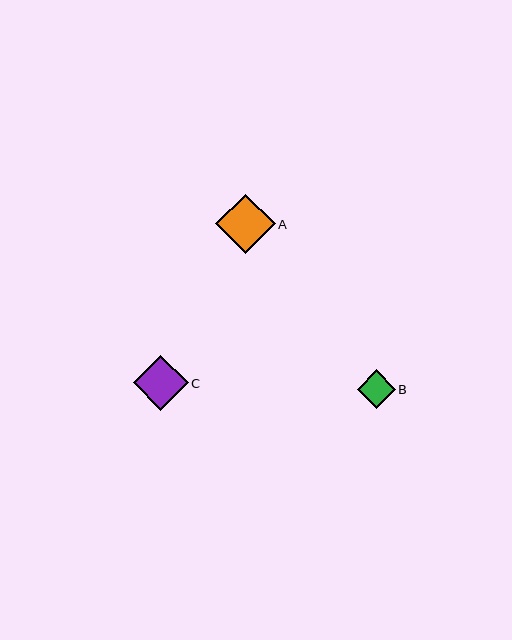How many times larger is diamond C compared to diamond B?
Diamond C is approximately 1.4 times the size of diamond B.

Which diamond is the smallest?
Diamond B is the smallest with a size of approximately 38 pixels.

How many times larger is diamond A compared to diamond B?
Diamond A is approximately 1.6 times the size of diamond B.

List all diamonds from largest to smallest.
From largest to smallest: A, C, B.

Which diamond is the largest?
Diamond A is the largest with a size of approximately 60 pixels.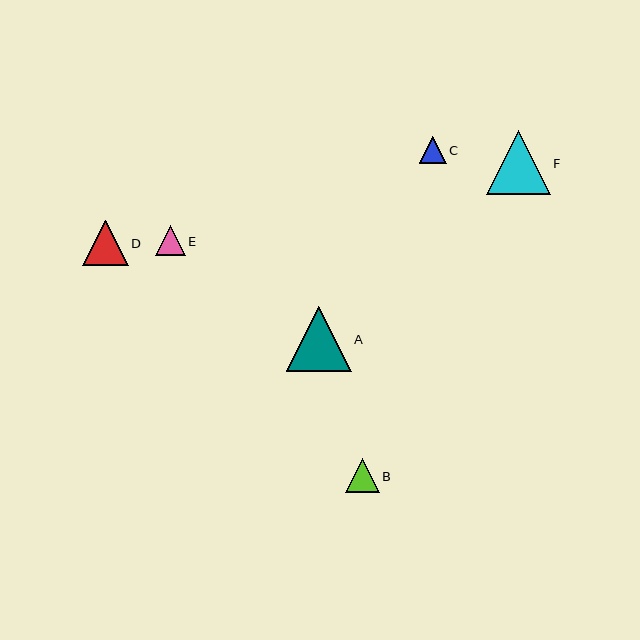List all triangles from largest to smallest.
From largest to smallest: A, F, D, B, E, C.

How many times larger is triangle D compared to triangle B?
Triangle D is approximately 1.3 times the size of triangle B.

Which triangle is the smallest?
Triangle C is the smallest with a size of approximately 27 pixels.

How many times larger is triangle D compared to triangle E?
Triangle D is approximately 1.5 times the size of triangle E.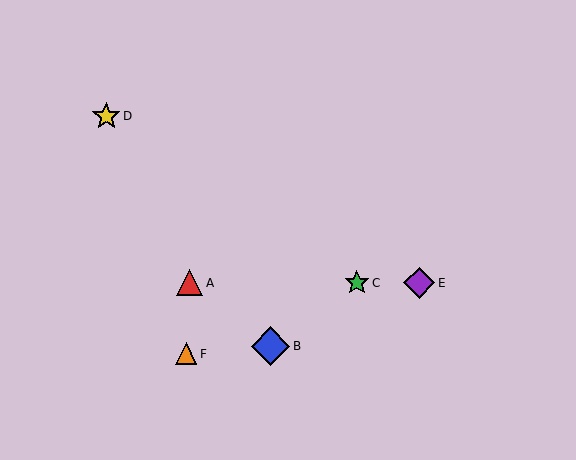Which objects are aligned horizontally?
Objects A, C, E are aligned horizontally.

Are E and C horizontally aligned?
Yes, both are at y≈283.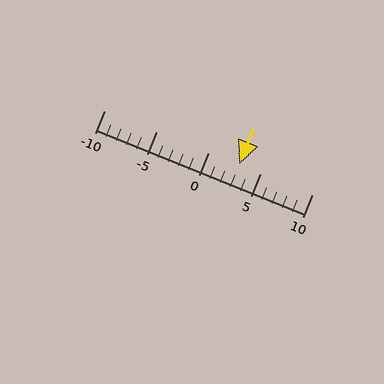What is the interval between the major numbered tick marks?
The major tick marks are spaced 5 units apart.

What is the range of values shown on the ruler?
The ruler shows values from -10 to 10.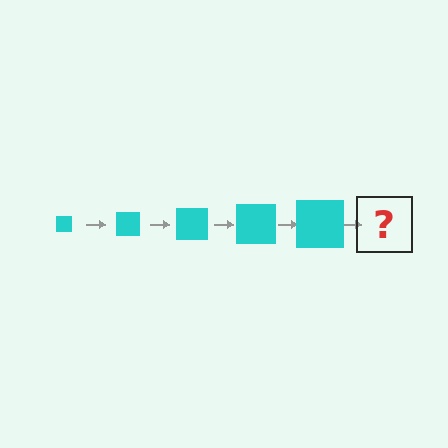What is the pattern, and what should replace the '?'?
The pattern is that the square gets progressively larger each step. The '?' should be a cyan square, larger than the previous one.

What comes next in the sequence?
The next element should be a cyan square, larger than the previous one.